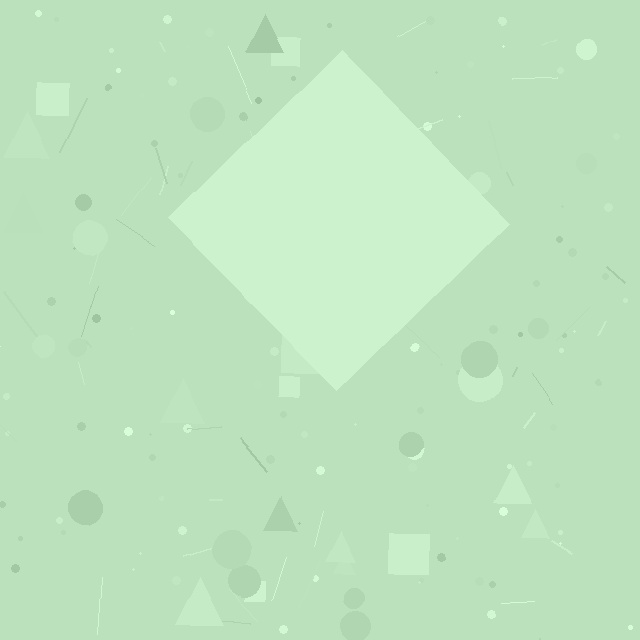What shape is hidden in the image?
A diamond is hidden in the image.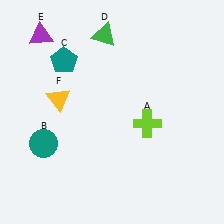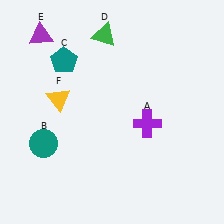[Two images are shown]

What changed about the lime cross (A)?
In Image 1, A is lime. In Image 2, it changed to purple.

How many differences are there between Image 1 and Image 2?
There is 1 difference between the two images.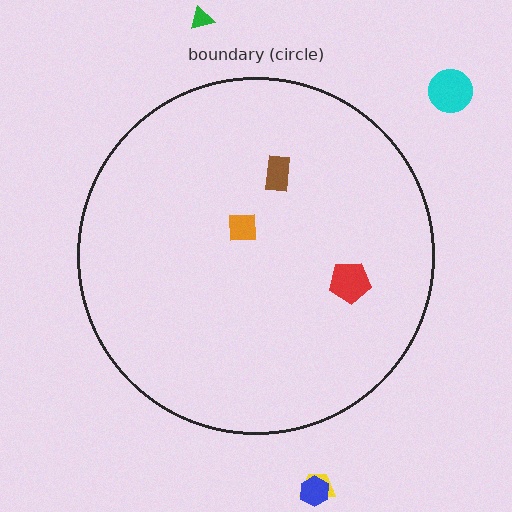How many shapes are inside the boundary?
3 inside, 4 outside.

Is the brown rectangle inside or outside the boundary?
Inside.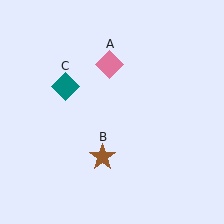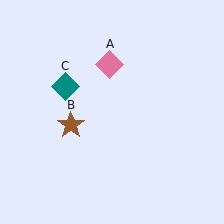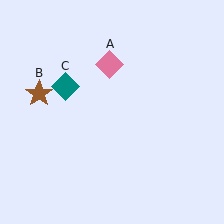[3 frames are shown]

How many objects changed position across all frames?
1 object changed position: brown star (object B).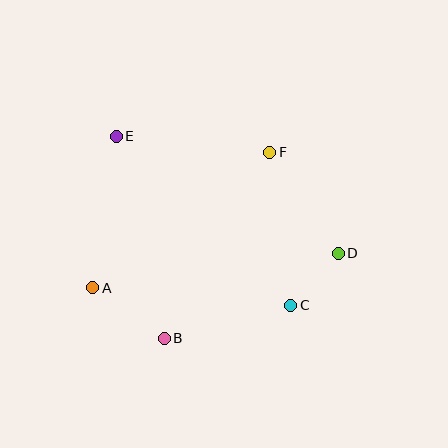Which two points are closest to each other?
Points C and D are closest to each other.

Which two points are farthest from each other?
Points D and E are farthest from each other.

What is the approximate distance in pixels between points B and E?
The distance between B and E is approximately 207 pixels.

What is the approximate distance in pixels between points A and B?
The distance between A and B is approximately 88 pixels.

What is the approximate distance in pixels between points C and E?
The distance between C and E is approximately 243 pixels.